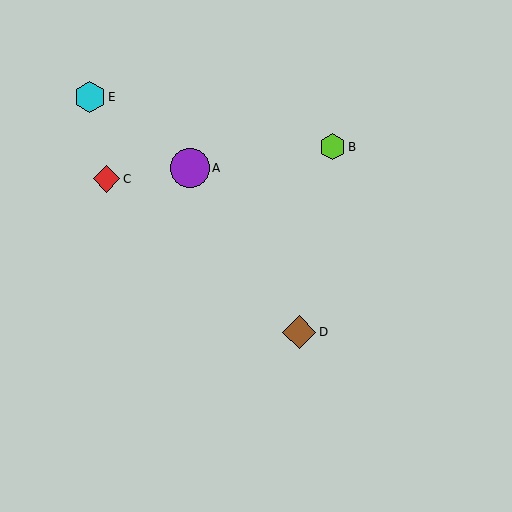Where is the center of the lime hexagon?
The center of the lime hexagon is at (333, 147).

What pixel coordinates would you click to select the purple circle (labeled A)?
Click at (190, 168) to select the purple circle A.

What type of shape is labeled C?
Shape C is a red diamond.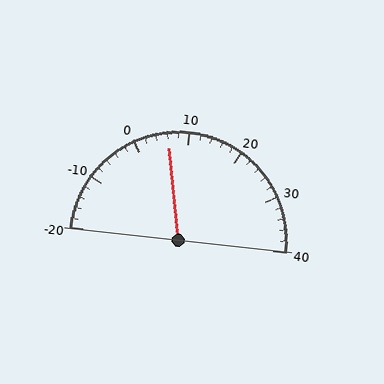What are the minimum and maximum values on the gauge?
The gauge ranges from -20 to 40.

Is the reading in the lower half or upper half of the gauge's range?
The reading is in the lower half of the range (-20 to 40).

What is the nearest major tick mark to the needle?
The nearest major tick mark is 10.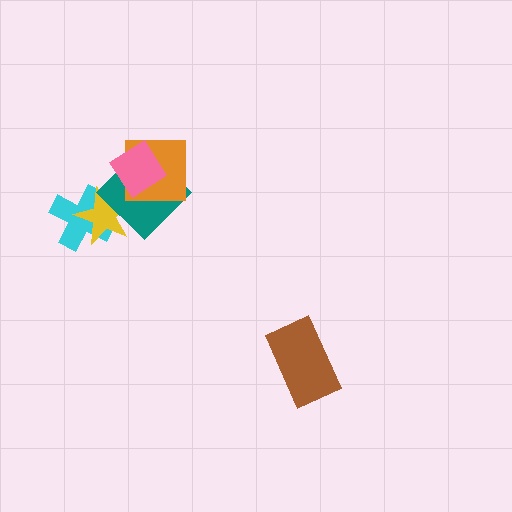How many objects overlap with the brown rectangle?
0 objects overlap with the brown rectangle.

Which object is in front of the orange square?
The pink diamond is in front of the orange square.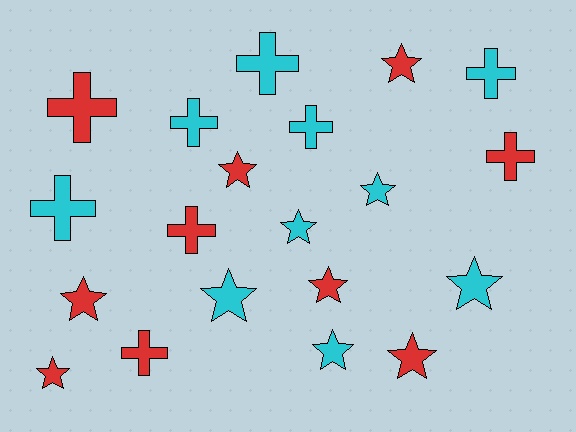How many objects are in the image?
There are 20 objects.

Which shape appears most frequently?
Star, with 11 objects.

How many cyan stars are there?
There are 5 cyan stars.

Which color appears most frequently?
Cyan, with 10 objects.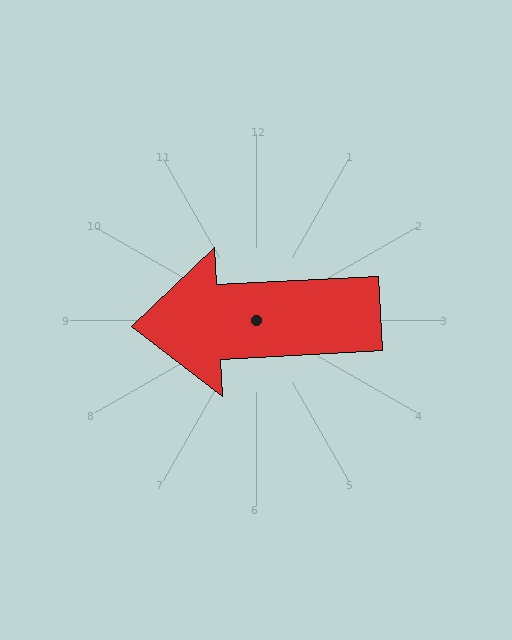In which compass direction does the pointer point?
West.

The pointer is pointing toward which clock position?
Roughly 9 o'clock.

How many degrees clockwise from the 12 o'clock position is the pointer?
Approximately 267 degrees.